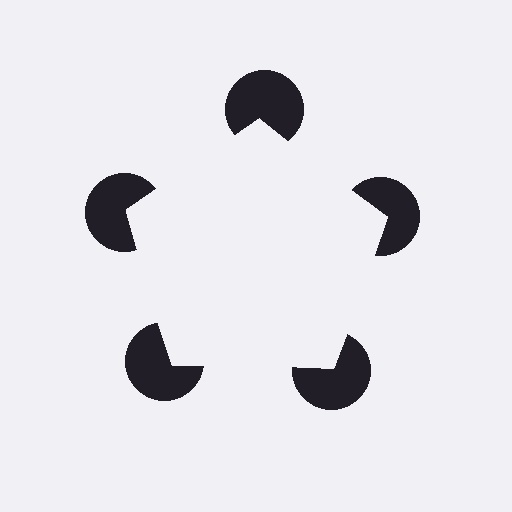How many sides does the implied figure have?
5 sides.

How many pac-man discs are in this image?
There are 5 — one at each vertex of the illusory pentagon.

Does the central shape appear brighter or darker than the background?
It typically appears slightly brighter than the background, even though no actual brightness change is drawn.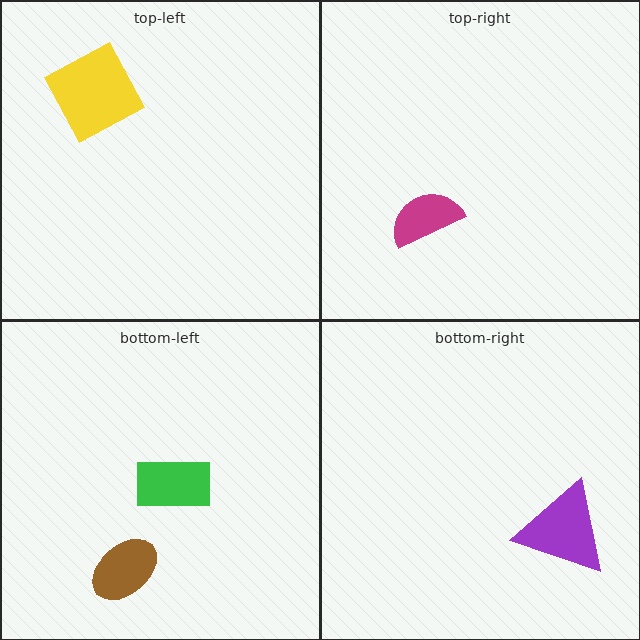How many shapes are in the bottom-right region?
1.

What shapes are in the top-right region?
The magenta semicircle.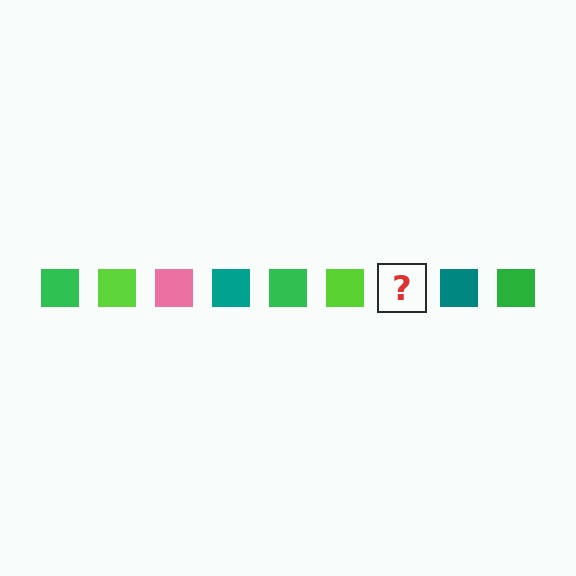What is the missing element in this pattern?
The missing element is a pink square.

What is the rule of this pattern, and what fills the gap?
The rule is that the pattern cycles through green, lime, pink, teal squares. The gap should be filled with a pink square.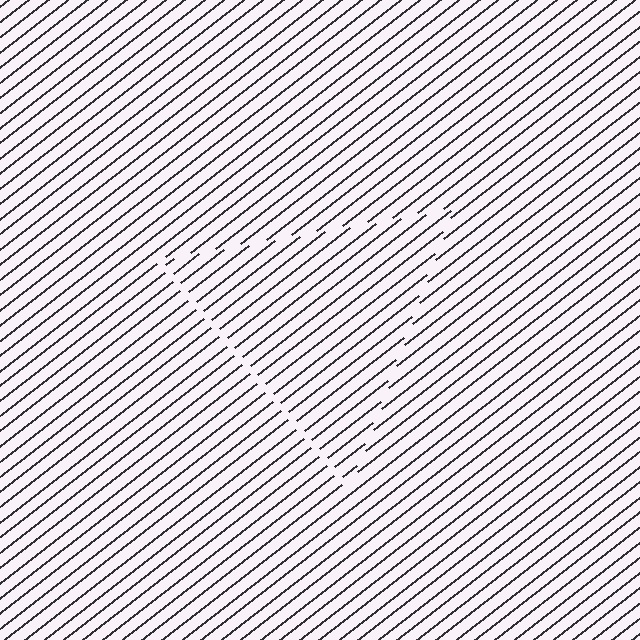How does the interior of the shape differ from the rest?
The interior of the shape contains the same grating, shifted by half a period — the contour is defined by the phase discontinuity where line-ends from the inner and outer gratings abut.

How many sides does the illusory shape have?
3 sides — the line-ends trace a triangle.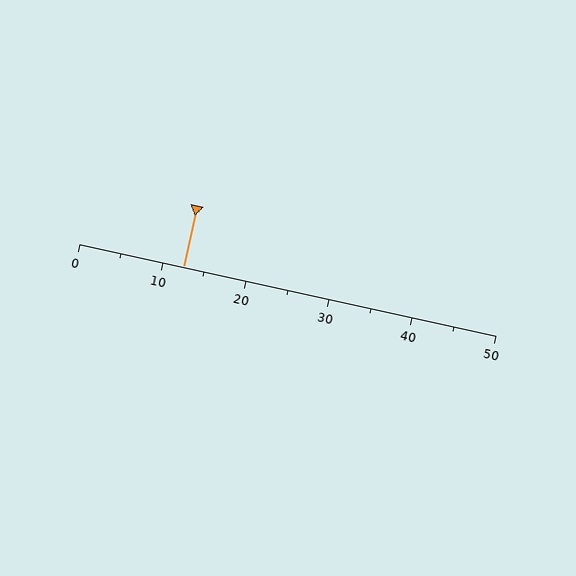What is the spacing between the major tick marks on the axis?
The major ticks are spaced 10 apart.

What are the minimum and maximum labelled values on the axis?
The axis runs from 0 to 50.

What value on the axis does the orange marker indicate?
The marker indicates approximately 12.5.